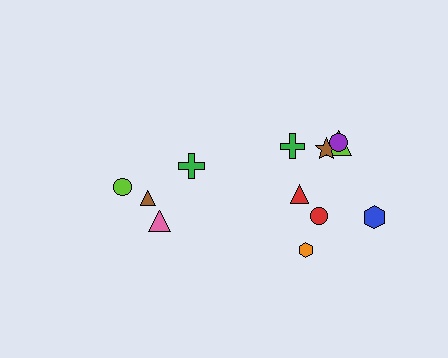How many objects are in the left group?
There are 4 objects.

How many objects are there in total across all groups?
There are 12 objects.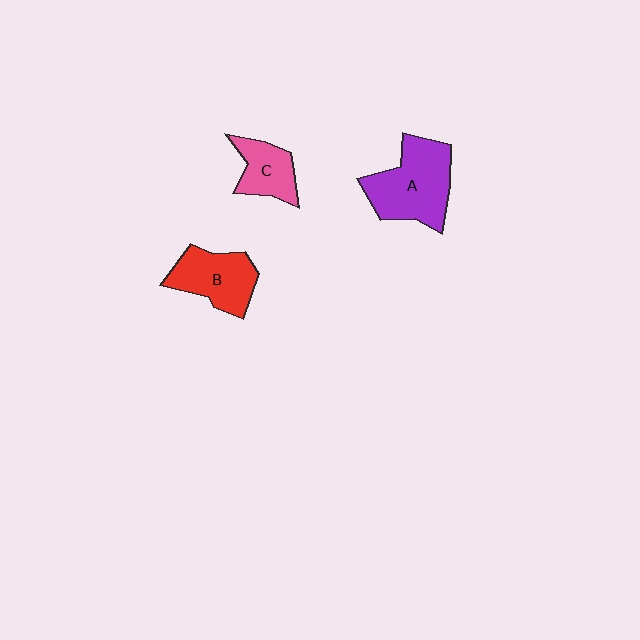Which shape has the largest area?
Shape A (purple).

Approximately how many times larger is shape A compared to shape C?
Approximately 1.9 times.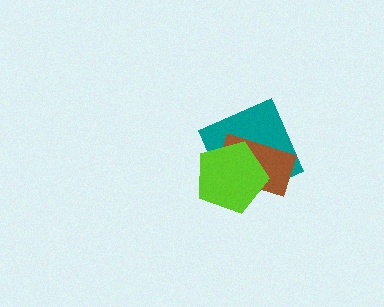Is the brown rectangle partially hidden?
Yes, it is partially covered by another shape.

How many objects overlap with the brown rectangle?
2 objects overlap with the brown rectangle.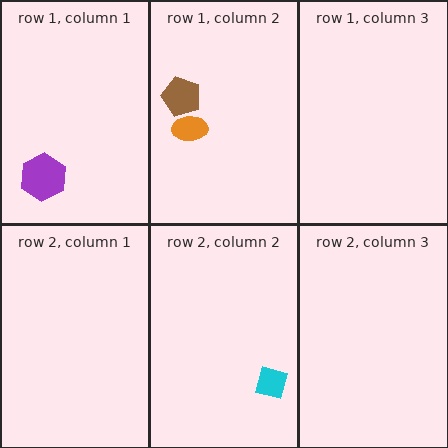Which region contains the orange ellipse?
The row 1, column 2 region.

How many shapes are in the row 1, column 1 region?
1.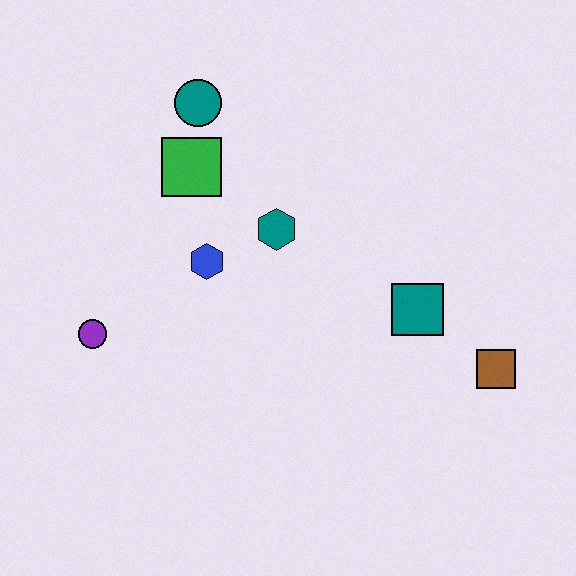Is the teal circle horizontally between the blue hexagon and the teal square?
No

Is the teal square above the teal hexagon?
No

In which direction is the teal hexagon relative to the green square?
The teal hexagon is to the right of the green square.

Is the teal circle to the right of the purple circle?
Yes